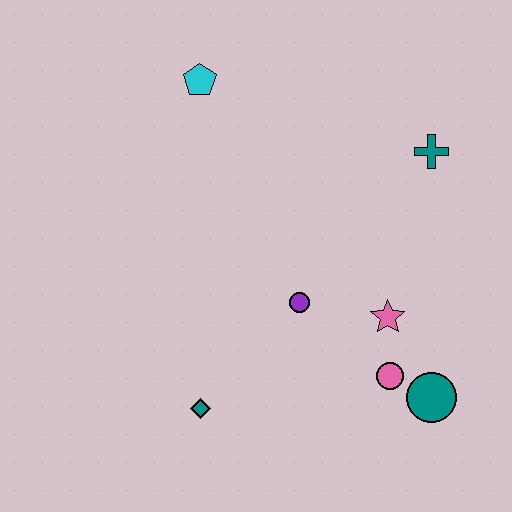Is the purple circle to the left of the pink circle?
Yes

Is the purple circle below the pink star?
No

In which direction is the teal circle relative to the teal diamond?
The teal circle is to the right of the teal diamond.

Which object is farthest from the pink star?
The cyan pentagon is farthest from the pink star.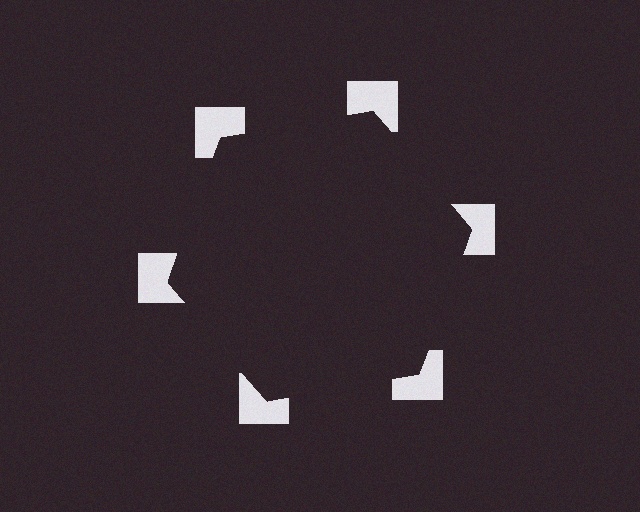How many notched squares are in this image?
There are 6 — one at each vertex of the illusory hexagon.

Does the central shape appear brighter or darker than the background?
It typically appears slightly darker than the background, even though no actual brightness change is drawn.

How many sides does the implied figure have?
6 sides.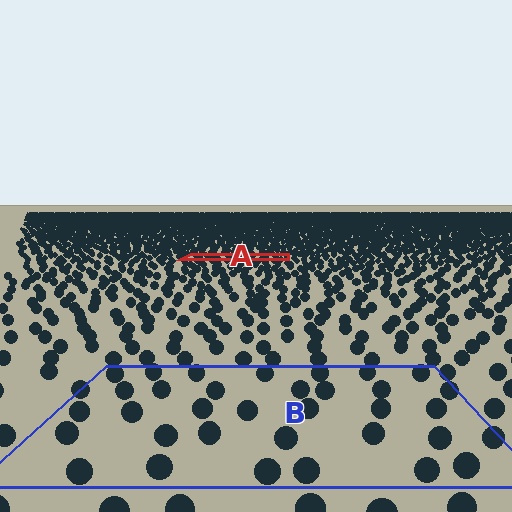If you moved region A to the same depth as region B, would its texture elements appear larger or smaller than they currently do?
They would appear larger. At a closer depth, the same texture elements are projected at a bigger on-screen size.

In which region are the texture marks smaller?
The texture marks are smaller in region A, because it is farther away.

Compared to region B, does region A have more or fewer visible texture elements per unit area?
Region A has more texture elements per unit area — they are packed more densely because it is farther away.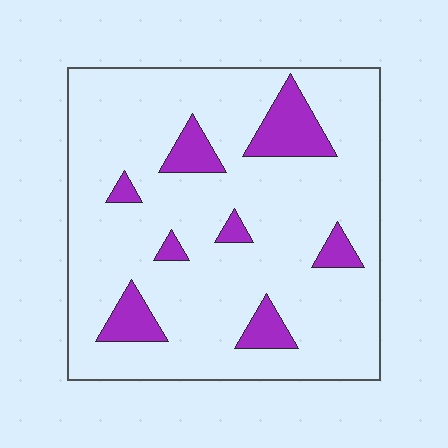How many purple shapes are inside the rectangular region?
8.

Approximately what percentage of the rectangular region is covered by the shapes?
Approximately 15%.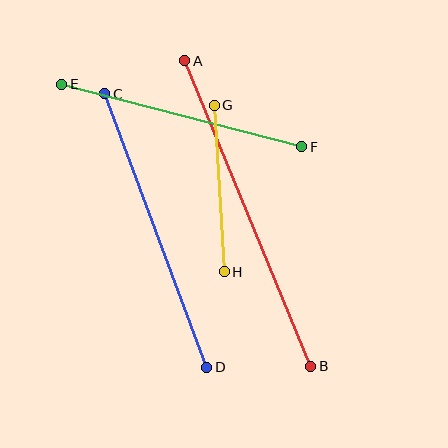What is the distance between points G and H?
The distance is approximately 167 pixels.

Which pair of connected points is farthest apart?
Points A and B are farthest apart.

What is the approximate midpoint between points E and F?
The midpoint is at approximately (182, 115) pixels.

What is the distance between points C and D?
The distance is approximately 292 pixels.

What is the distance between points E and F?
The distance is approximately 248 pixels.